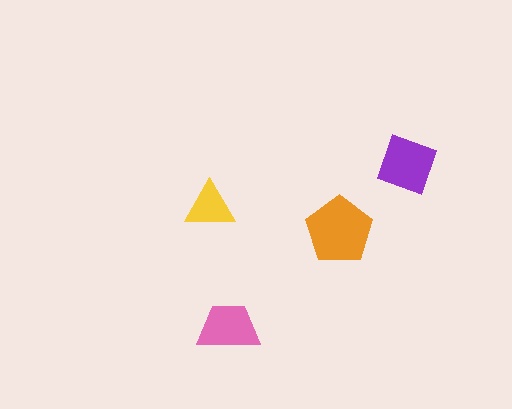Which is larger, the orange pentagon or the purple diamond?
The orange pentagon.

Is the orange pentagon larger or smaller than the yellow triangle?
Larger.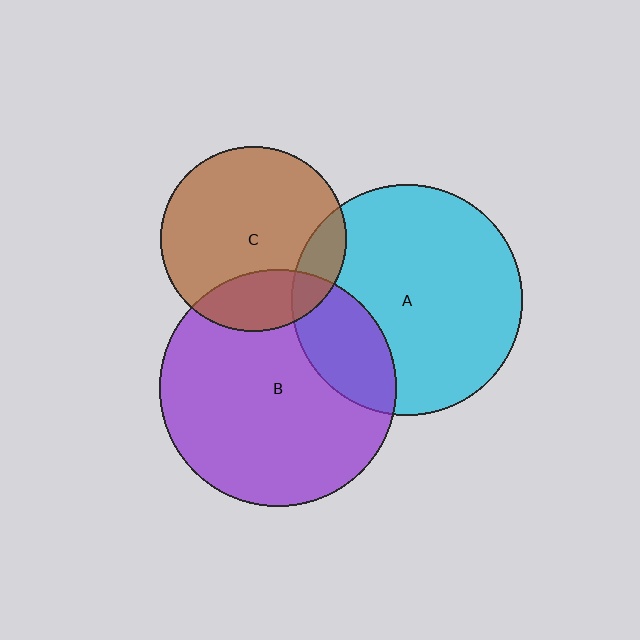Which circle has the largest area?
Circle B (purple).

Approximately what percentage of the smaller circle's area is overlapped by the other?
Approximately 20%.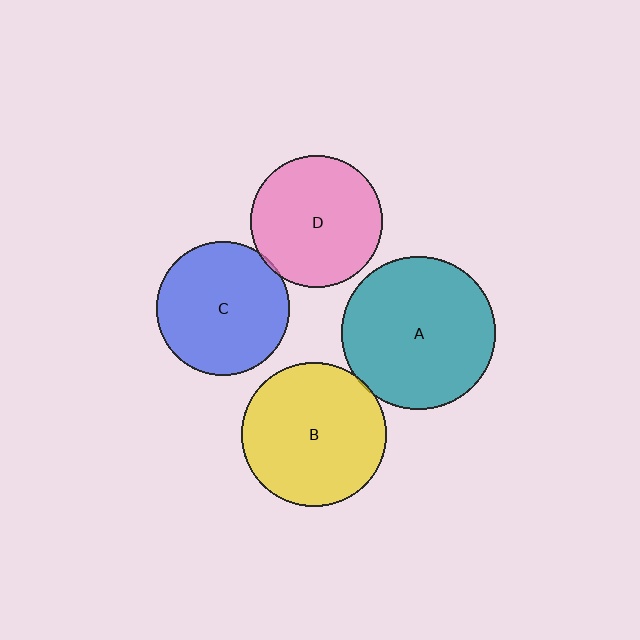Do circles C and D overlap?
Yes.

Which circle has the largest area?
Circle A (teal).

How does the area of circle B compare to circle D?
Approximately 1.2 times.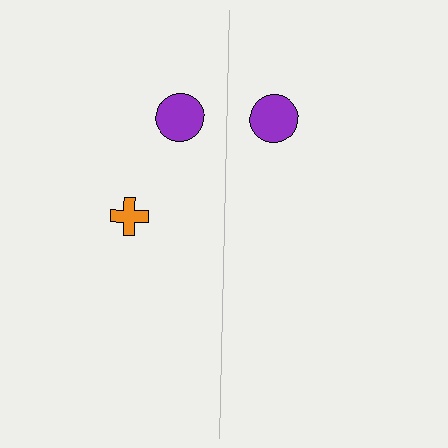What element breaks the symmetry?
A orange cross is missing from the right side.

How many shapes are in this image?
There are 3 shapes in this image.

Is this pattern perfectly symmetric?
No, the pattern is not perfectly symmetric. A orange cross is missing from the right side.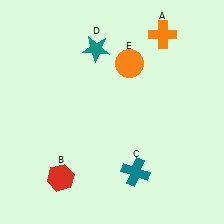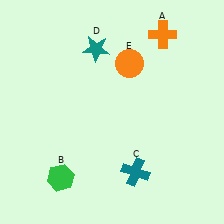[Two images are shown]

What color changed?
The hexagon (B) changed from red in Image 1 to green in Image 2.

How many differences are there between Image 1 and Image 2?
There is 1 difference between the two images.